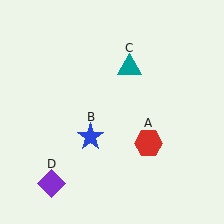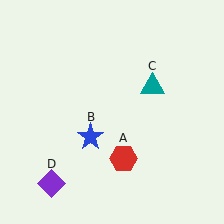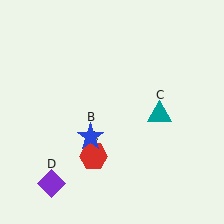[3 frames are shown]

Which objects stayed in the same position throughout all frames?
Blue star (object B) and purple diamond (object D) remained stationary.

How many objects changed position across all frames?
2 objects changed position: red hexagon (object A), teal triangle (object C).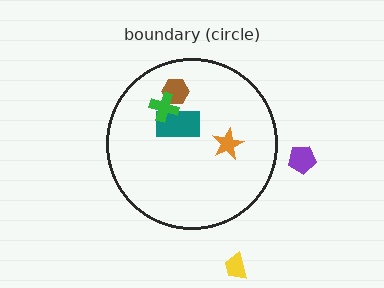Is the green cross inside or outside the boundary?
Inside.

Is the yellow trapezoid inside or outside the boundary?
Outside.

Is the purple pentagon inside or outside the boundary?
Outside.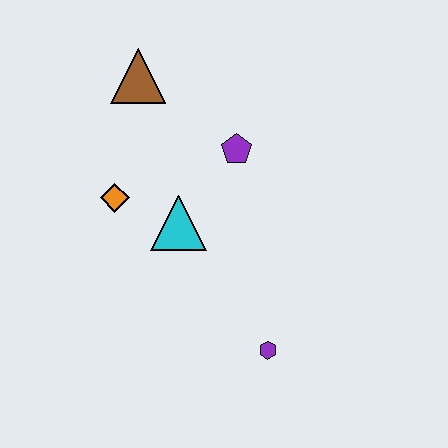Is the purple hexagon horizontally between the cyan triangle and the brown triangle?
No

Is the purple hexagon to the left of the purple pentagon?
No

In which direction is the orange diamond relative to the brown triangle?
The orange diamond is below the brown triangle.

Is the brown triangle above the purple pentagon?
Yes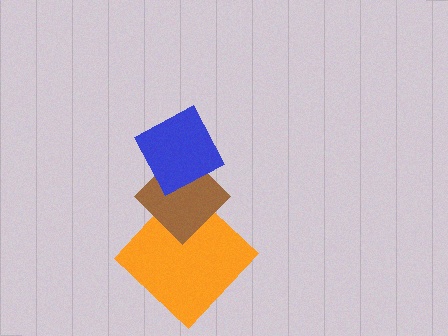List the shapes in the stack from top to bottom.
From top to bottom: the blue diamond, the brown diamond, the orange diamond.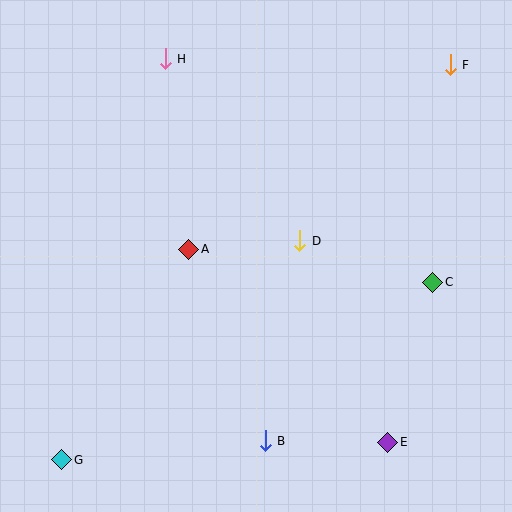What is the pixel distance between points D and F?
The distance between D and F is 232 pixels.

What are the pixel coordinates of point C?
Point C is at (433, 282).